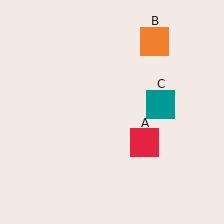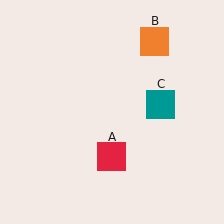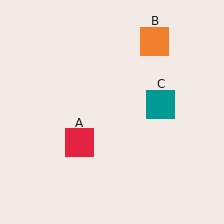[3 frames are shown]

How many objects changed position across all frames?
1 object changed position: red square (object A).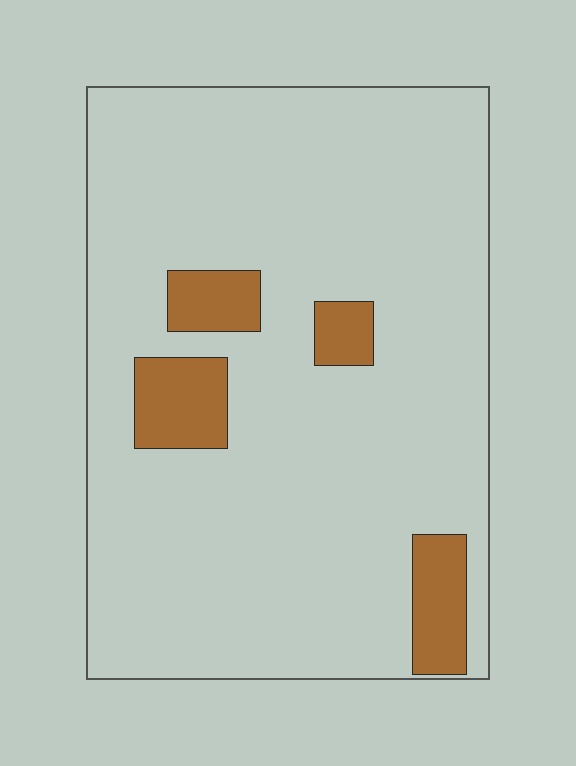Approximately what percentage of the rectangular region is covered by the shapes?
Approximately 10%.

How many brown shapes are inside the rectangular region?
4.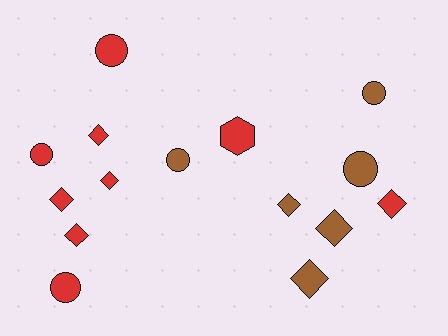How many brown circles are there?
There are 3 brown circles.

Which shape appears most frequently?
Diamond, with 8 objects.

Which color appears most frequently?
Red, with 9 objects.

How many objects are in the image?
There are 15 objects.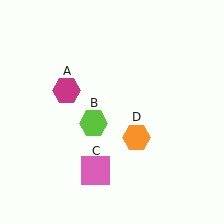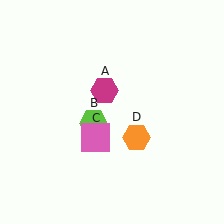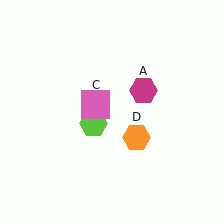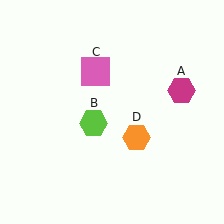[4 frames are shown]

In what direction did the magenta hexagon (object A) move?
The magenta hexagon (object A) moved right.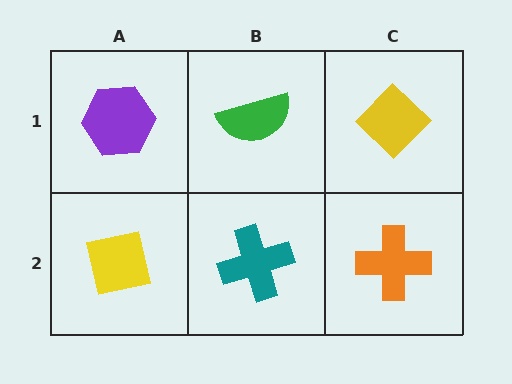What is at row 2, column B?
A teal cross.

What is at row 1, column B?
A green semicircle.